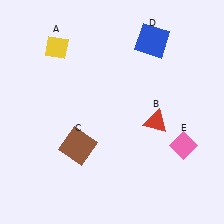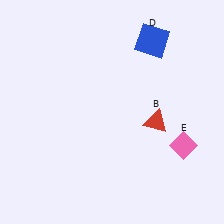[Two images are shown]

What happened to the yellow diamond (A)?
The yellow diamond (A) was removed in Image 2. It was in the top-left area of Image 1.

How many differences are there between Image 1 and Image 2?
There are 2 differences between the two images.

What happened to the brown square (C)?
The brown square (C) was removed in Image 2. It was in the bottom-left area of Image 1.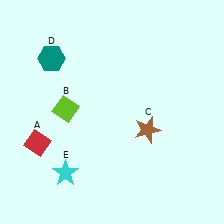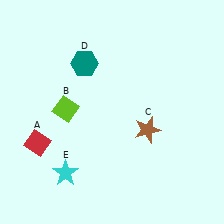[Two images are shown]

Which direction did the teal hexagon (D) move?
The teal hexagon (D) moved right.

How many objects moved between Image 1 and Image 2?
1 object moved between the two images.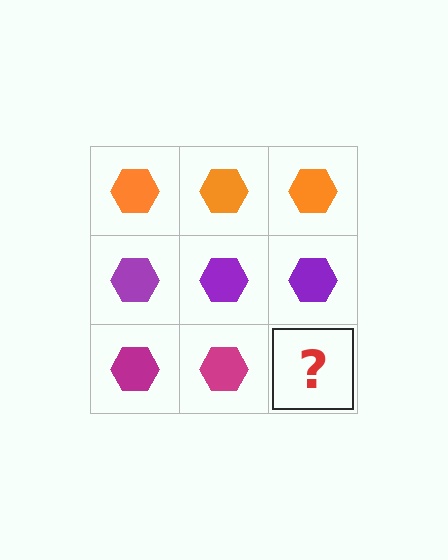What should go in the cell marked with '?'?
The missing cell should contain a magenta hexagon.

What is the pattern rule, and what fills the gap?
The rule is that each row has a consistent color. The gap should be filled with a magenta hexagon.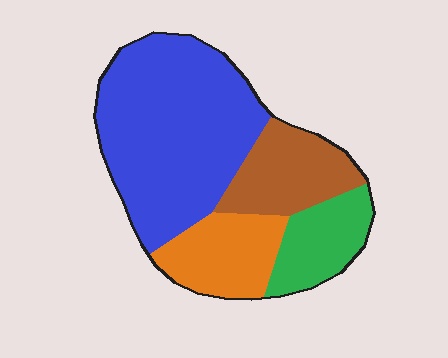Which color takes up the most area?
Blue, at roughly 50%.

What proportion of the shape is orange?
Orange covers 17% of the shape.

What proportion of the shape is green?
Green covers 14% of the shape.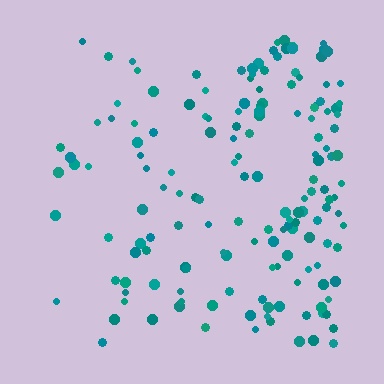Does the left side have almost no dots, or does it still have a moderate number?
Still a moderate number, just noticeably fewer than the right.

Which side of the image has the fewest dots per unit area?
The left.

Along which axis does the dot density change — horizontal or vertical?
Horizontal.